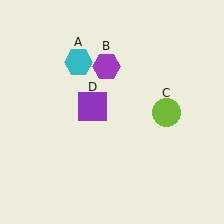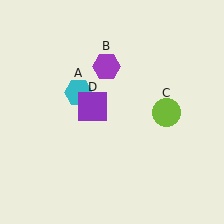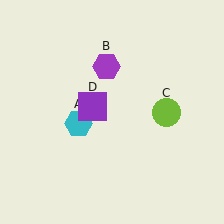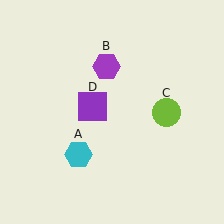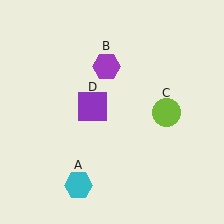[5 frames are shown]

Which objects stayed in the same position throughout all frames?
Purple hexagon (object B) and lime circle (object C) and purple square (object D) remained stationary.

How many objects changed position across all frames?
1 object changed position: cyan hexagon (object A).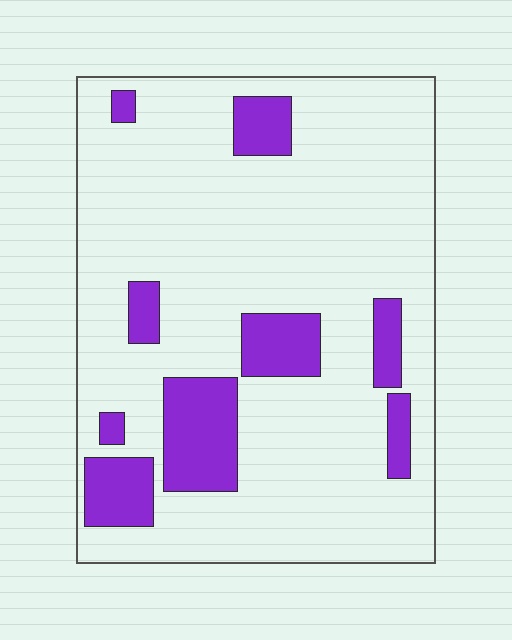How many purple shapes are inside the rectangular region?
9.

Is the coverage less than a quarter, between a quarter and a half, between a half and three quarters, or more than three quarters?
Less than a quarter.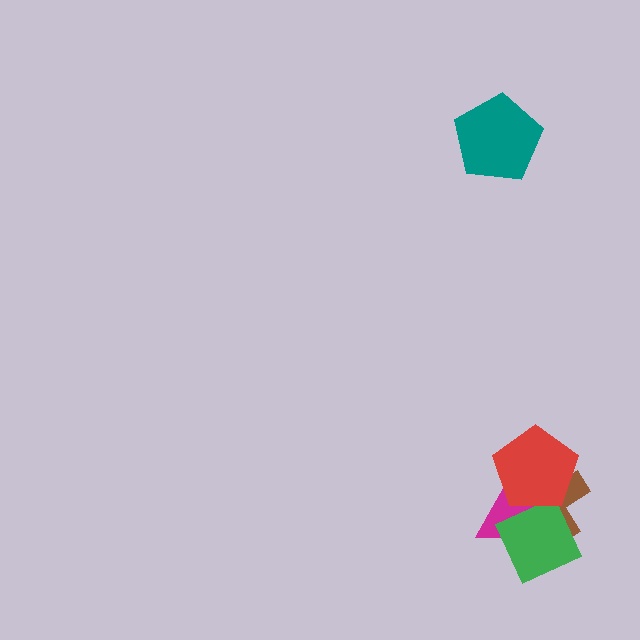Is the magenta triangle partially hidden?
Yes, it is partially covered by another shape.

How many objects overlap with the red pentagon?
2 objects overlap with the red pentagon.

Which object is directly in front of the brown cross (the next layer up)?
The magenta triangle is directly in front of the brown cross.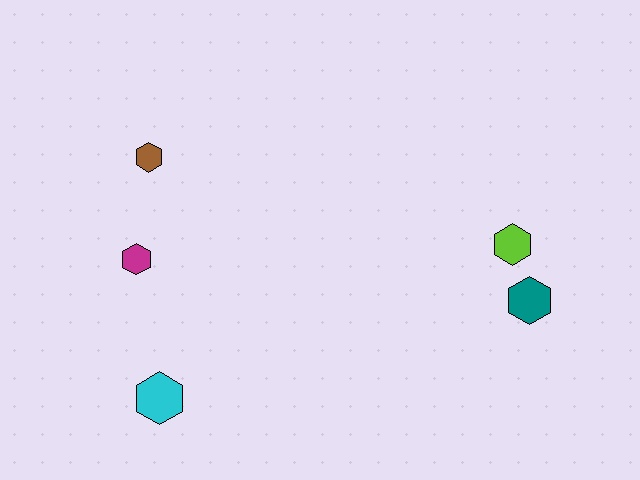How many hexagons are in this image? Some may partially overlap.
There are 5 hexagons.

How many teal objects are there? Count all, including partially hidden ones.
There is 1 teal object.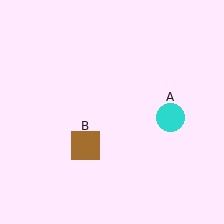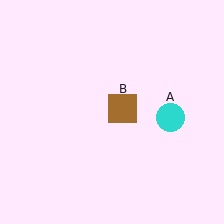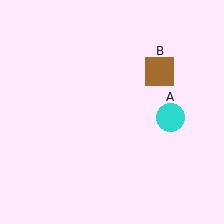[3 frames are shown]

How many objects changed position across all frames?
1 object changed position: brown square (object B).